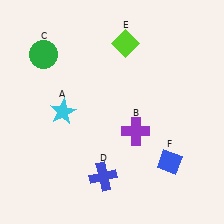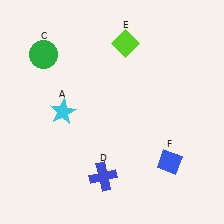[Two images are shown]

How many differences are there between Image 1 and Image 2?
There is 1 difference between the two images.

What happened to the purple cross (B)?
The purple cross (B) was removed in Image 2. It was in the bottom-right area of Image 1.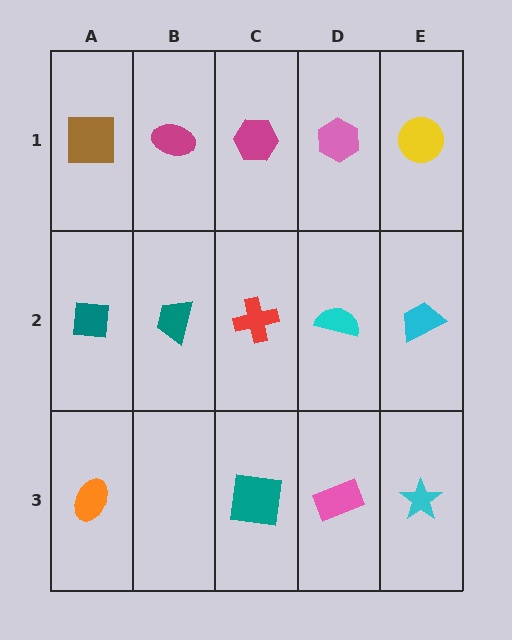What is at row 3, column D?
A pink rectangle.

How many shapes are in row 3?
4 shapes.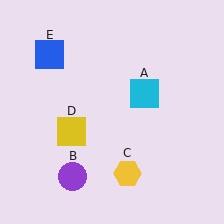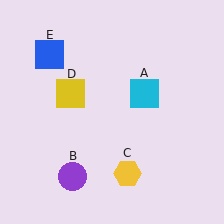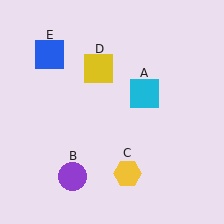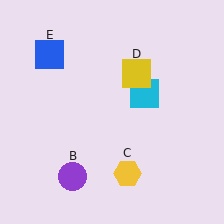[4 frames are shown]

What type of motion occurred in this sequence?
The yellow square (object D) rotated clockwise around the center of the scene.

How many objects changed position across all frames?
1 object changed position: yellow square (object D).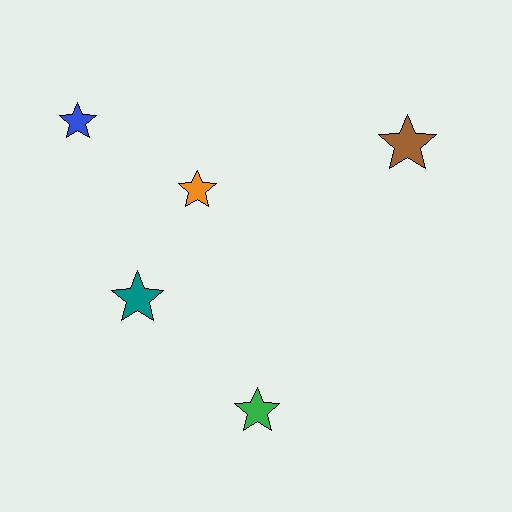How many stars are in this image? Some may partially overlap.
There are 5 stars.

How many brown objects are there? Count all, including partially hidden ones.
There is 1 brown object.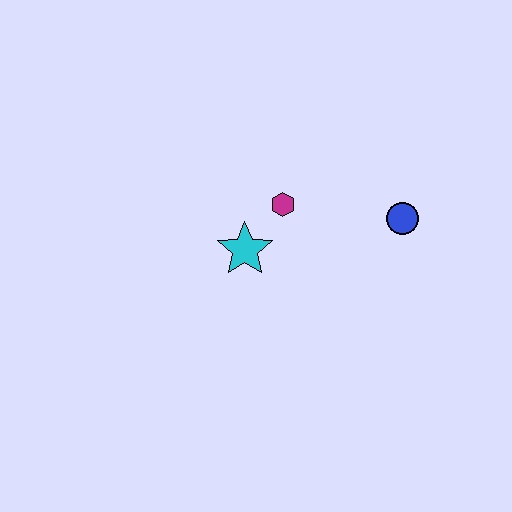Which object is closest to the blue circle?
The magenta hexagon is closest to the blue circle.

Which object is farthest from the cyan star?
The blue circle is farthest from the cyan star.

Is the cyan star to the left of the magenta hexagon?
Yes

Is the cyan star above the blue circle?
No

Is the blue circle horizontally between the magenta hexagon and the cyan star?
No